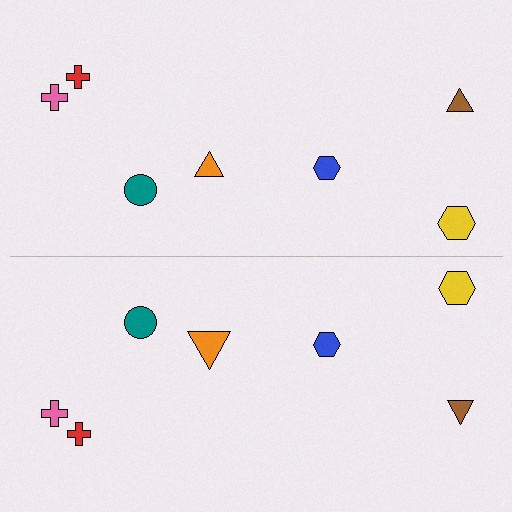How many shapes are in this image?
There are 14 shapes in this image.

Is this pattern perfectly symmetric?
No, the pattern is not perfectly symmetric. The orange triangle on the bottom side has a different size than its mirror counterpart.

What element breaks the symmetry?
The orange triangle on the bottom side has a different size than its mirror counterpart.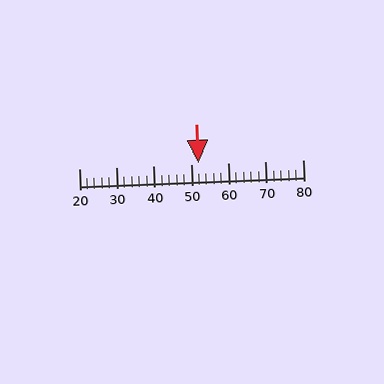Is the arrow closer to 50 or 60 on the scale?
The arrow is closer to 50.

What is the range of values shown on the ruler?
The ruler shows values from 20 to 80.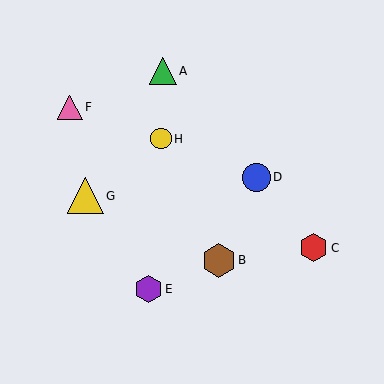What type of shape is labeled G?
Shape G is a yellow triangle.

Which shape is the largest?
The yellow triangle (labeled G) is the largest.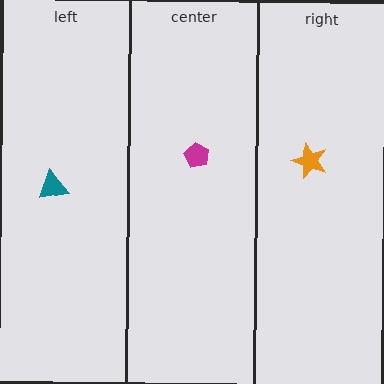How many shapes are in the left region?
1.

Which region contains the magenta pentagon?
The center region.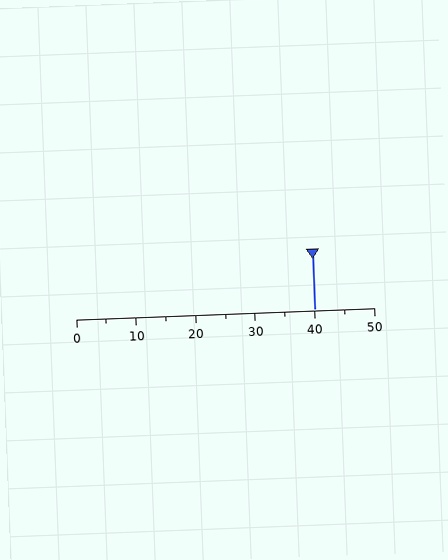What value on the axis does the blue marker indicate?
The marker indicates approximately 40.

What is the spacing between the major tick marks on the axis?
The major ticks are spaced 10 apart.